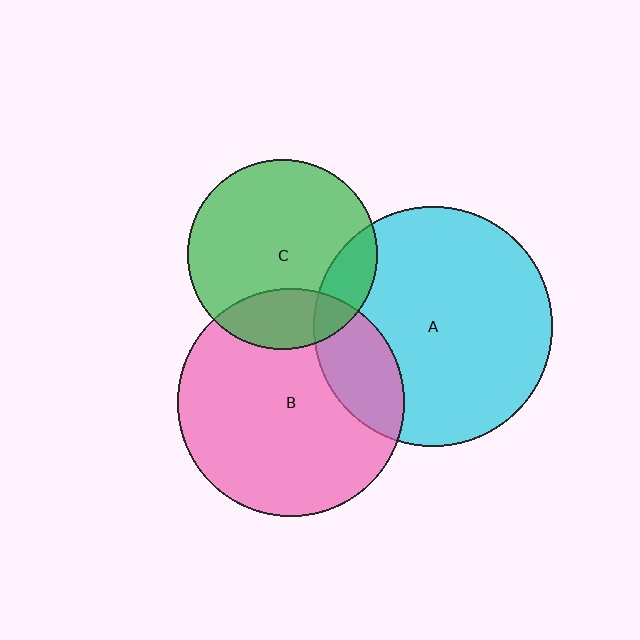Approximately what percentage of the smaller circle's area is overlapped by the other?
Approximately 20%.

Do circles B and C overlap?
Yes.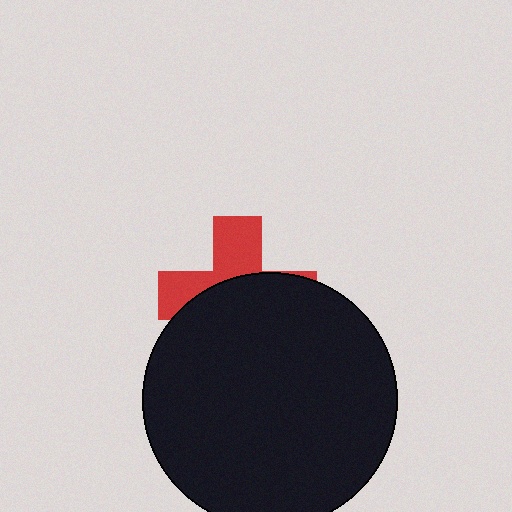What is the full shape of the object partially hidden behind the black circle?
The partially hidden object is a red cross.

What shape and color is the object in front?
The object in front is a black circle.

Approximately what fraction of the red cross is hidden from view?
Roughly 62% of the red cross is hidden behind the black circle.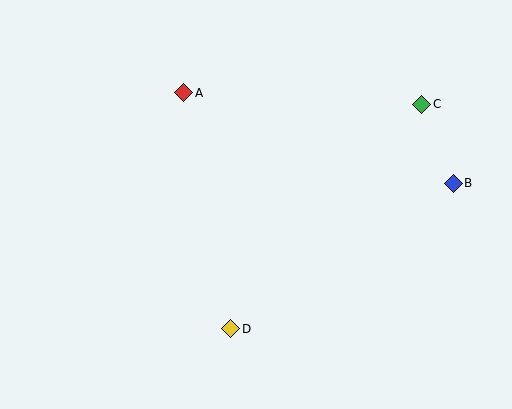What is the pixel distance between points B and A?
The distance between B and A is 284 pixels.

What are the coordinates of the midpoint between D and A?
The midpoint between D and A is at (207, 211).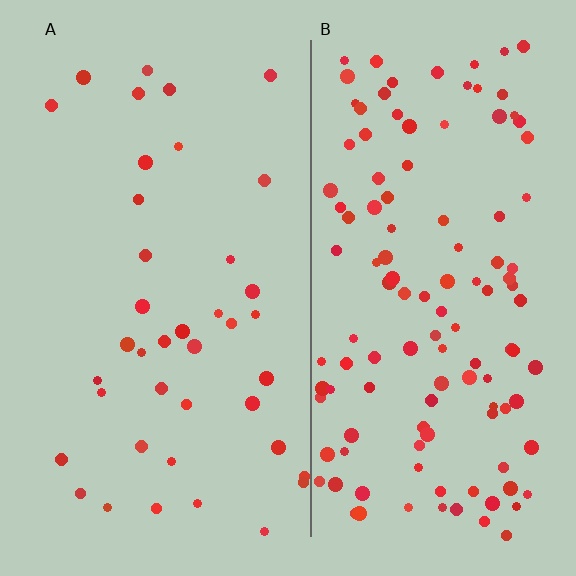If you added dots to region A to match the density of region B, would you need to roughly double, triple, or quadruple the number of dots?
Approximately triple.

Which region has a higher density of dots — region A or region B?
B (the right).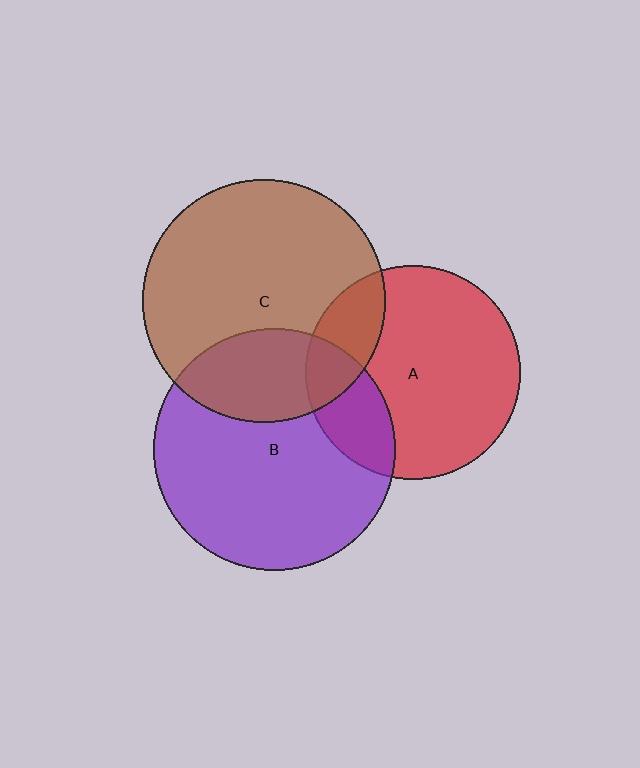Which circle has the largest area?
Circle C (brown).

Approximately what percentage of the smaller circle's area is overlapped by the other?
Approximately 20%.